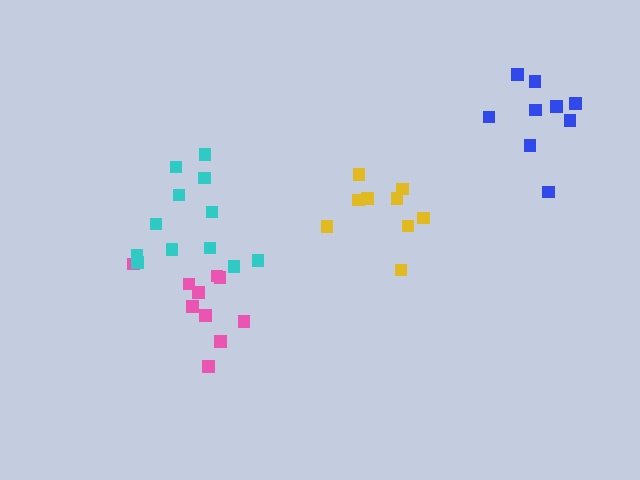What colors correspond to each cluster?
The clusters are colored: pink, yellow, cyan, blue.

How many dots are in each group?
Group 1: 10 dots, Group 2: 9 dots, Group 3: 12 dots, Group 4: 9 dots (40 total).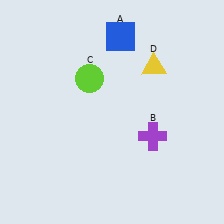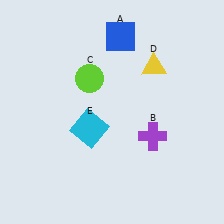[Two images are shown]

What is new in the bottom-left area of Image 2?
A cyan square (E) was added in the bottom-left area of Image 2.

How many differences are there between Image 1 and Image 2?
There is 1 difference between the two images.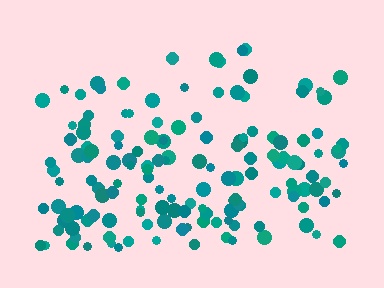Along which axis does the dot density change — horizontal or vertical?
Vertical.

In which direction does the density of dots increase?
From top to bottom, with the bottom side densest.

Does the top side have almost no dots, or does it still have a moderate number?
Still a moderate number, just noticeably fewer than the bottom.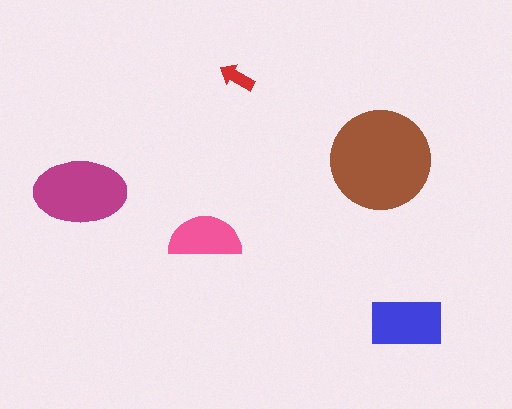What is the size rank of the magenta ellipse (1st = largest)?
2nd.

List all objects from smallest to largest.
The red arrow, the pink semicircle, the blue rectangle, the magenta ellipse, the brown circle.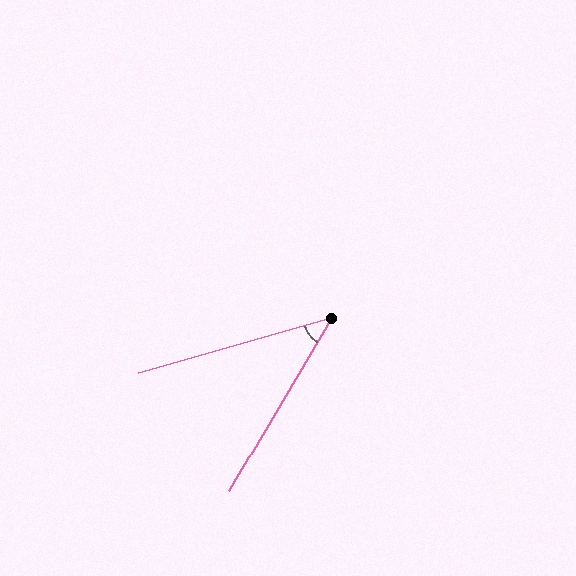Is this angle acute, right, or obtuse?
It is acute.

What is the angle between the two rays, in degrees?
Approximately 44 degrees.